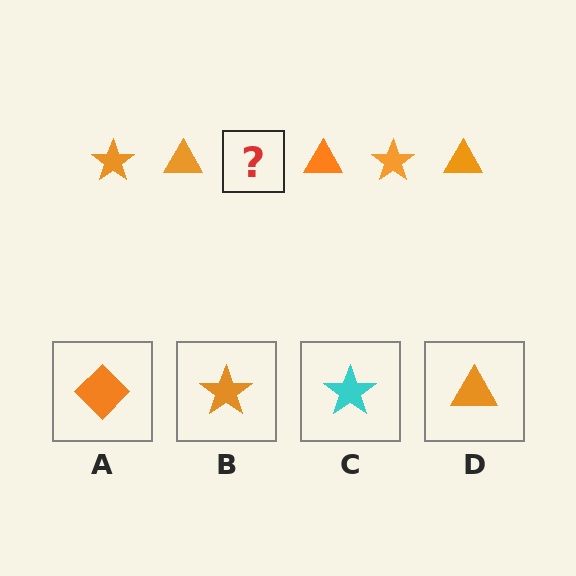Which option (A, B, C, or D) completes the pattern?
B.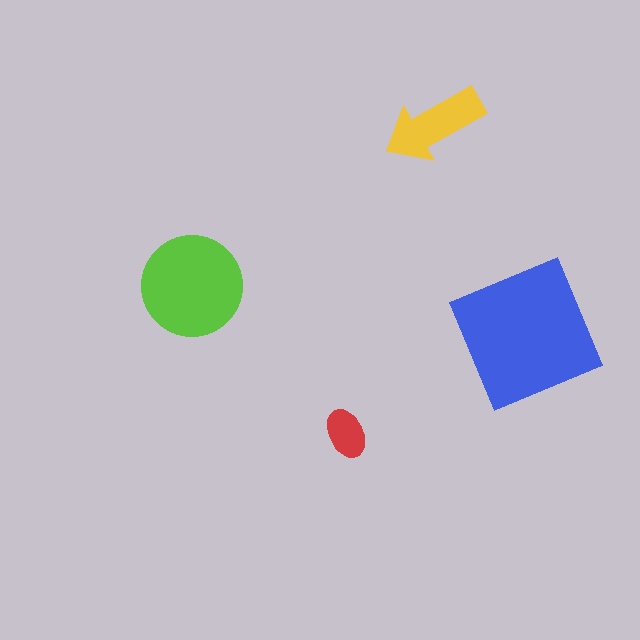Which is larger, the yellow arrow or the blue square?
The blue square.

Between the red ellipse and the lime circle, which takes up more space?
The lime circle.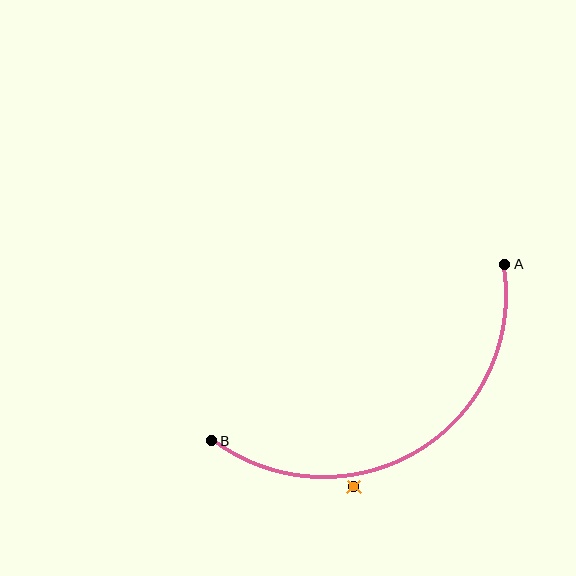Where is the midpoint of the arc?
The arc midpoint is the point on the curve farthest from the straight line joining A and B. It sits below that line.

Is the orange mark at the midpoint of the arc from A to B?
No — the orange mark does not lie on the arc at all. It sits slightly outside the curve.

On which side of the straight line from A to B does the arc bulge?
The arc bulges below the straight line connecting A and B.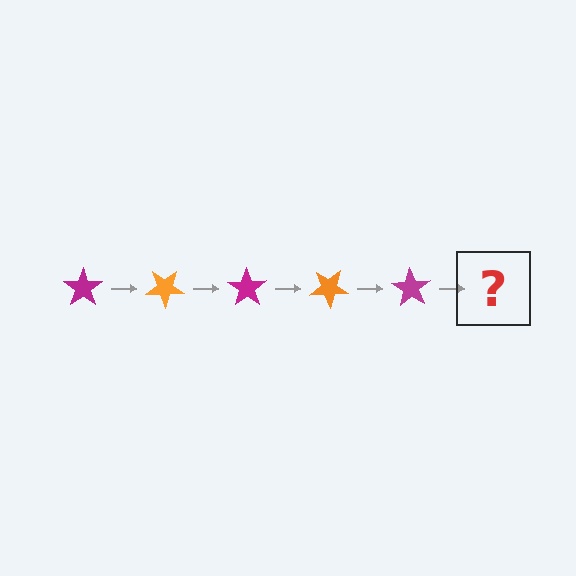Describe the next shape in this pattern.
It should be an orange star, rotated 175 degrees from the start.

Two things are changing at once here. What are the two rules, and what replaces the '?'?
The two rules are that it rotates 35 degrees each step and the color cycles through magenta and orange. The '?' should be an orange star, rotated 175 degrees from the start.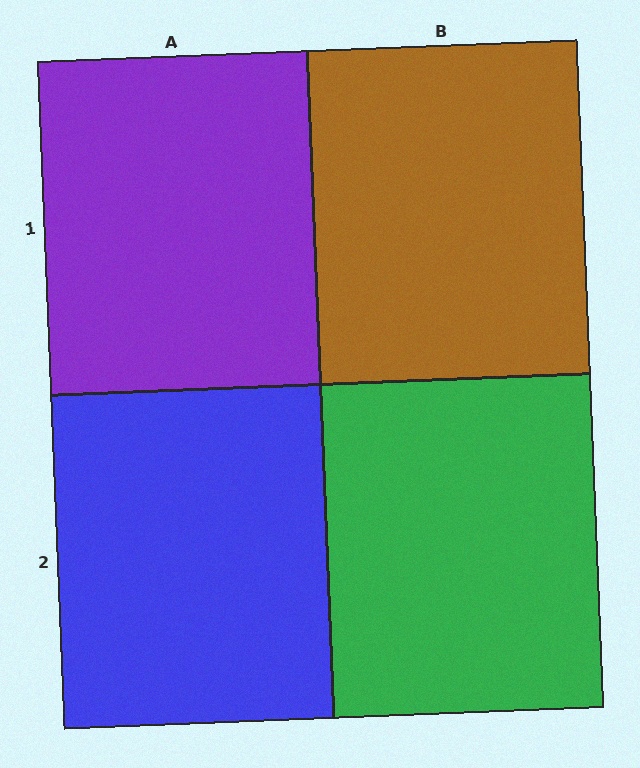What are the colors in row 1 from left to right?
Purple, brown.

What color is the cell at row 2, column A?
Blue.